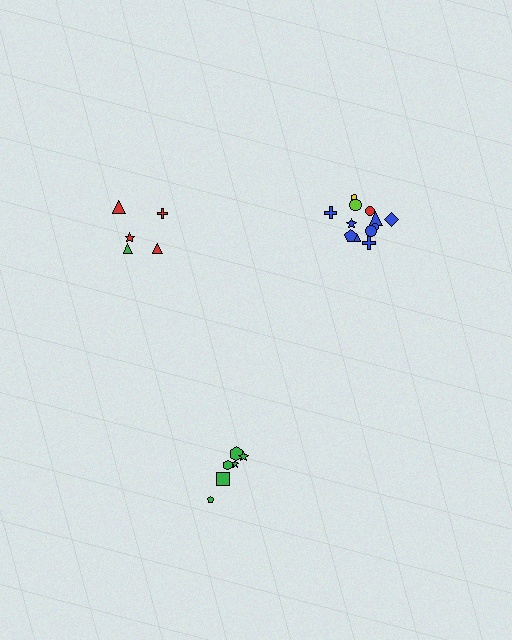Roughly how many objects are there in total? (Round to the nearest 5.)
Roughly 25 objects in total.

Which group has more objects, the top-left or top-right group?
The top-right group.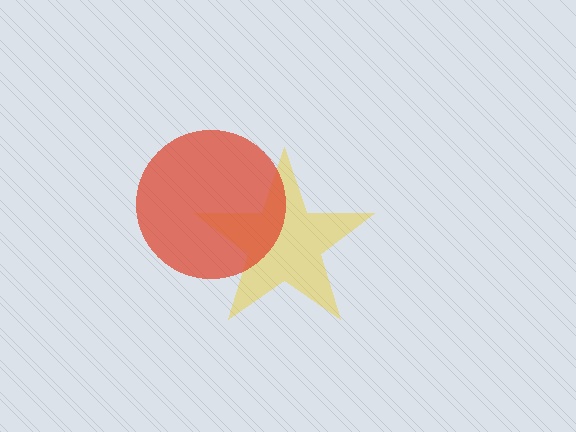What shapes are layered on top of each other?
The layered shapes are: a yellow star, a red circle.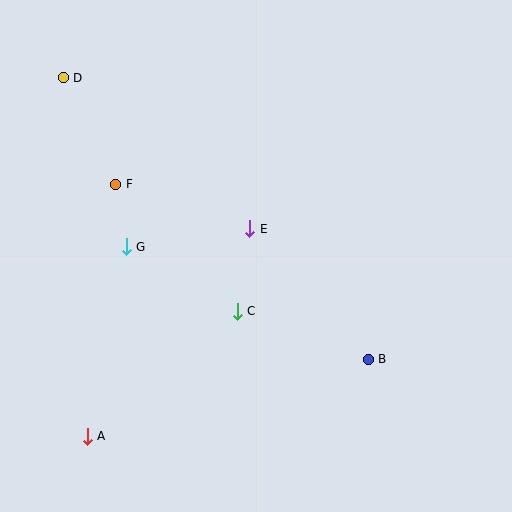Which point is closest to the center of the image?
Point E at (250, 229) is closest to the center.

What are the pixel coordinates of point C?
Point C is at (237, 312).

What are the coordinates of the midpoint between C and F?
The midpoint between C and F is at (176, 248).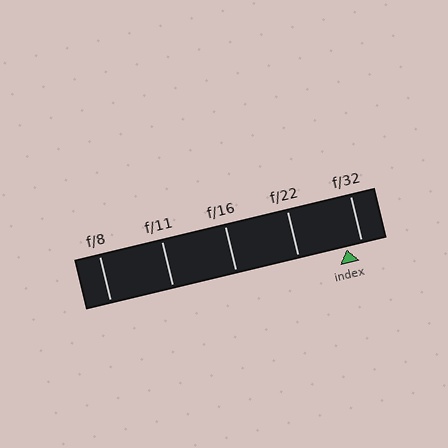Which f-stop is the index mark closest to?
The index mark is closest to f/32.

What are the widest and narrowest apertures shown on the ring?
The widest aperture shown is f/8 and the narrowest is f/32.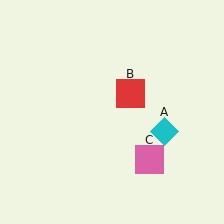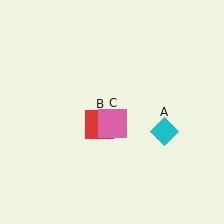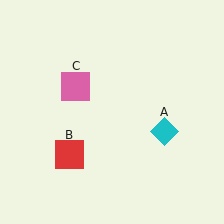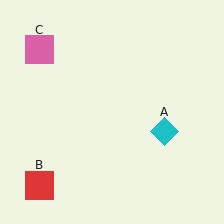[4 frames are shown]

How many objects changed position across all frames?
2 objects changed position: red square (object B), pink square (object C).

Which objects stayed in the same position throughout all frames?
Cyan diamond (object A) remained stationary.